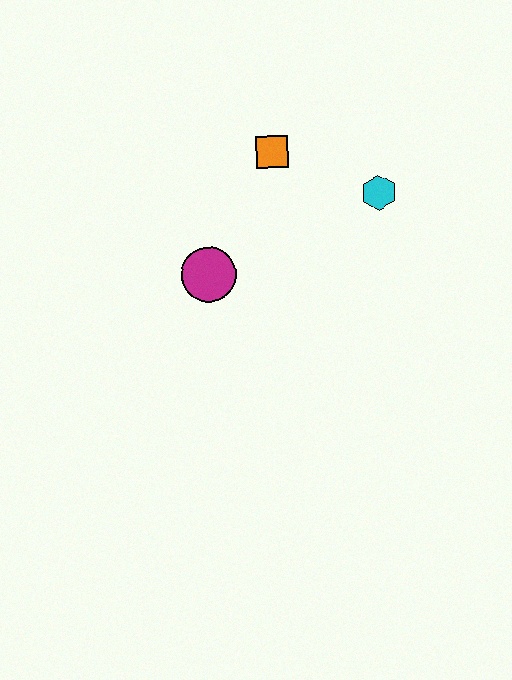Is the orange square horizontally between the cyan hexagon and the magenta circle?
Yes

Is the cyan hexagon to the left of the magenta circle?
No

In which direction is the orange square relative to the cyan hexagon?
The orange square is to the left of the cyan hexagon.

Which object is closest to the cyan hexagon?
The orange square is closest to the cyan hexagon.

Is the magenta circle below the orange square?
Yes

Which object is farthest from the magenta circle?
The cyan hexagon is farthest from the magenta circle.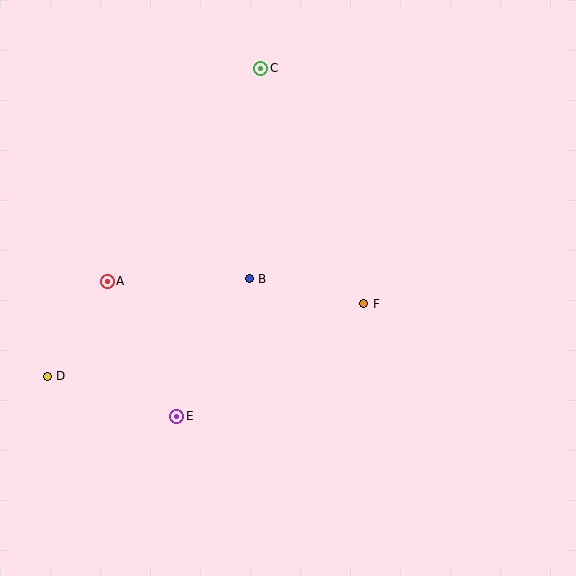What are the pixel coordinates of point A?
Point A is at (107, 281).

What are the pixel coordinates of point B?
Point B is at (249, 279).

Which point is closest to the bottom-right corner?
Point F is closest to the bottom-right corner.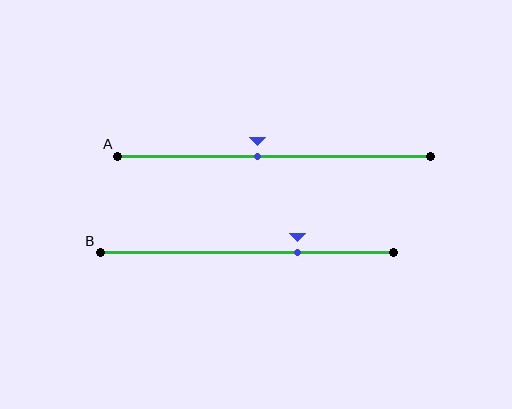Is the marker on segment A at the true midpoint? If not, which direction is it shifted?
No, the marker on segment A is shifted to the left by about 5% of the segment length.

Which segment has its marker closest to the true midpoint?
Segment A has its marker closest to the true midpoint.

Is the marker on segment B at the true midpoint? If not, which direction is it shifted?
No, the marker on segment B is shifted to the right by about 17% of the segment length.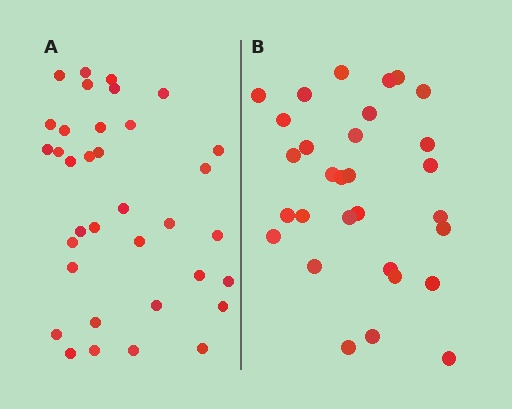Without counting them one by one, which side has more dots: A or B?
Region A (the left region) has more dots.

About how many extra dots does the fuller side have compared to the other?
Region A has about 5 more dots than region B.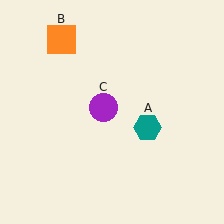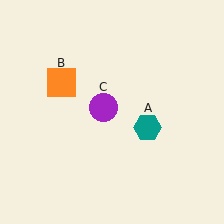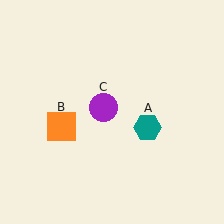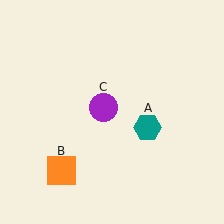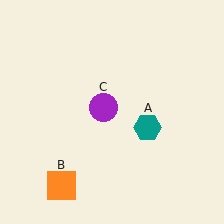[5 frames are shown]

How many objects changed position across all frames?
1 object changed position: orange square (object B).